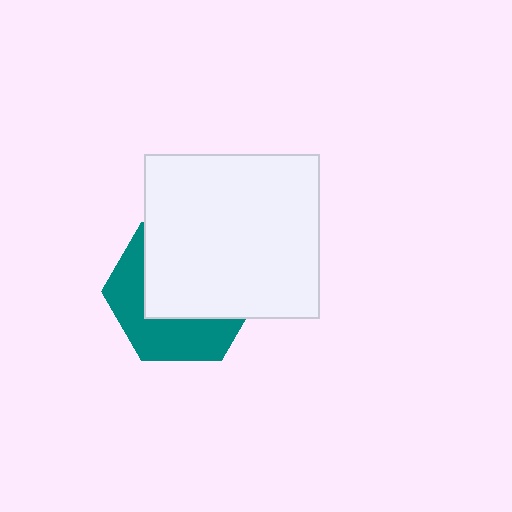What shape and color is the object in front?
The object in front is a white rectangle.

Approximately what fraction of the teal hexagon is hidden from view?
Roughly 59% of the teal hexagon is hidden behind the white rectangle.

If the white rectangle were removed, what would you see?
You would see the complete teal hexagon.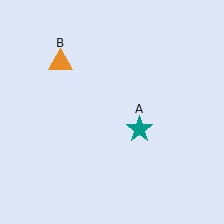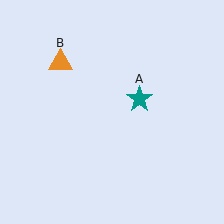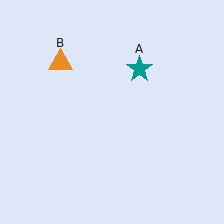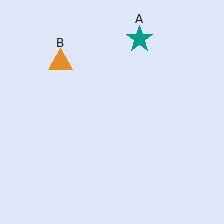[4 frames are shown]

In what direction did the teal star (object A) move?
The teal star (object A) moved up.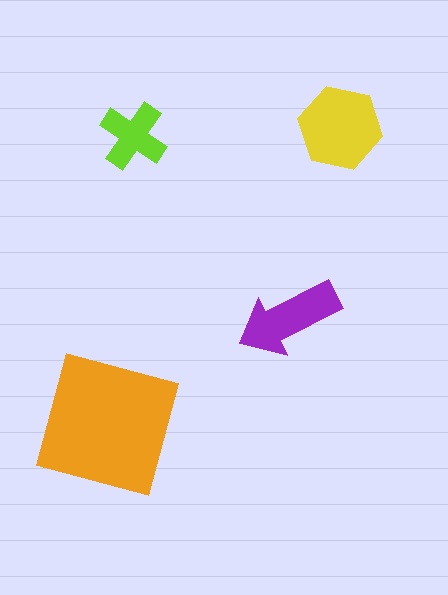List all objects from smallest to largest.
The lime cross, the purple arrow, the yellow hexagon, the orange square.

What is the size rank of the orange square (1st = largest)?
1st.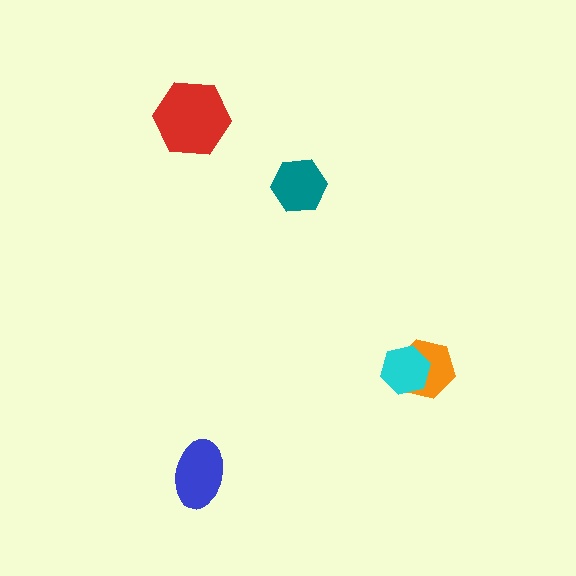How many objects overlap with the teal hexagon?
0 objects overlap with the teal hexagon.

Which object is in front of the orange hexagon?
The cyan hexagon is in front of the orange hexagon.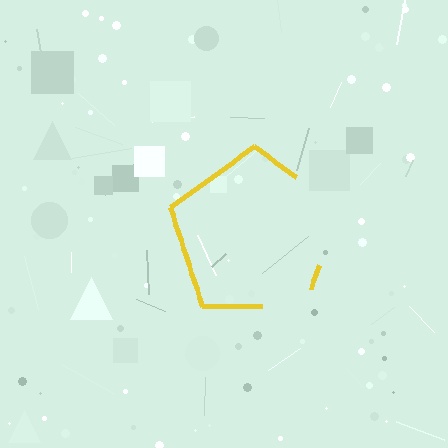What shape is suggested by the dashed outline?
The dashed outline suggests a pentagon.